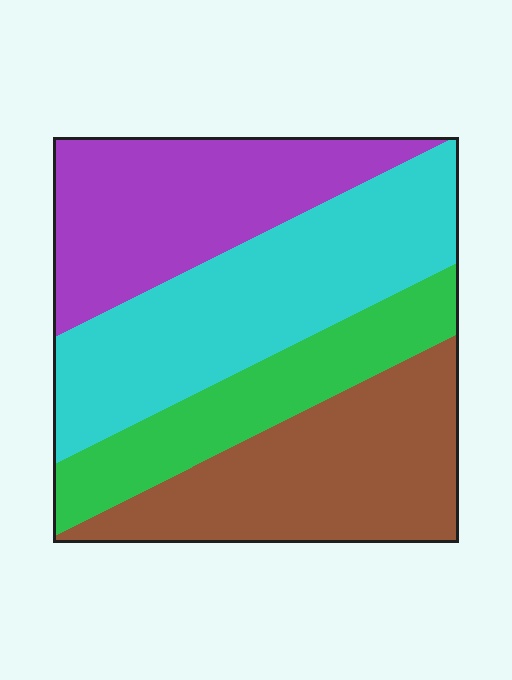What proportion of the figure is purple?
Purple covers 25% of the figure.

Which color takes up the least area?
Green, at roughly 20%.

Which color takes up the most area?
Cyan, at roughly 30%.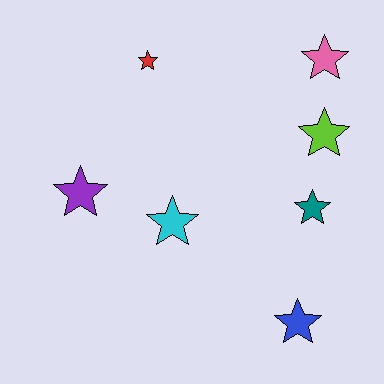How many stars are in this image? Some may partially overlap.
There are 7 stars.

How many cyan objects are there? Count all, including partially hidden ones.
There is 1 cyan object.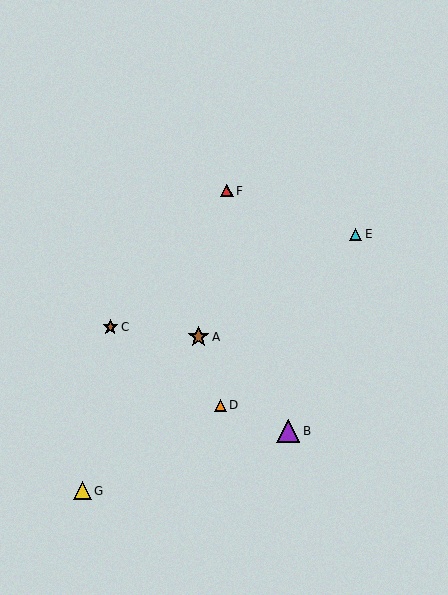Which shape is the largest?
The purple triangle (labeled B) is the largest.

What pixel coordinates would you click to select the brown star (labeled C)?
Click at (110, 327) to select the brown star C.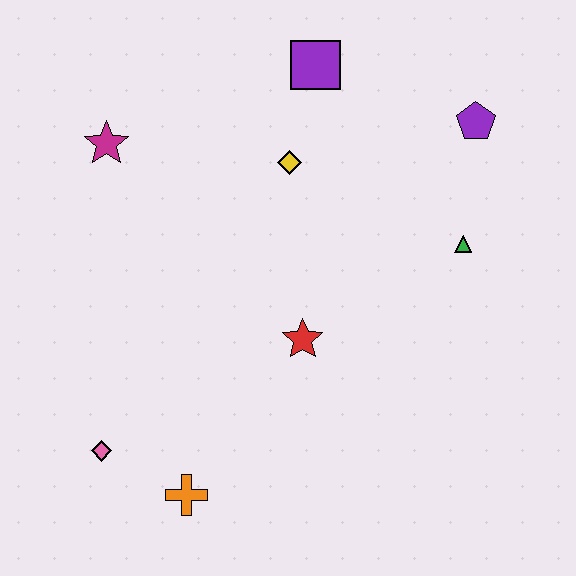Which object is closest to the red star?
The yellow diamond is closest to the red star.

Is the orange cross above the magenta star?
No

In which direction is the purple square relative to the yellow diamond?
The purple square is above the yellow diamond.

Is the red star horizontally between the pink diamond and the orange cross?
No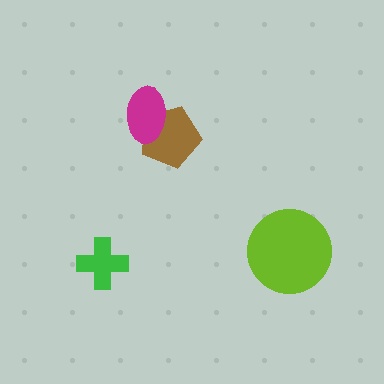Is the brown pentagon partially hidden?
Yes, it is partially covered by another shape.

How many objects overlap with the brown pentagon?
1 object overlaps with the brown pentagon.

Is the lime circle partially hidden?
No, no other shape covers it.